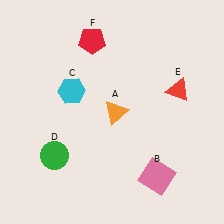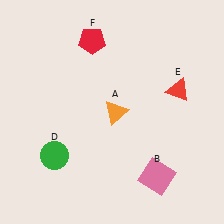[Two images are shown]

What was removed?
The cyan hexagon (C) was removed in Image 2.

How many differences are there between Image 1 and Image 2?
There is 1 difference between the two images.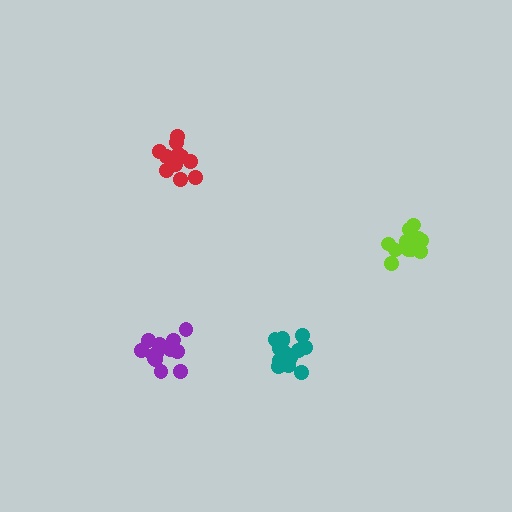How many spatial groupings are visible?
There are 4 spatial groupings.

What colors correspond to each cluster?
The clusters are colored: purple, lime, teal, red.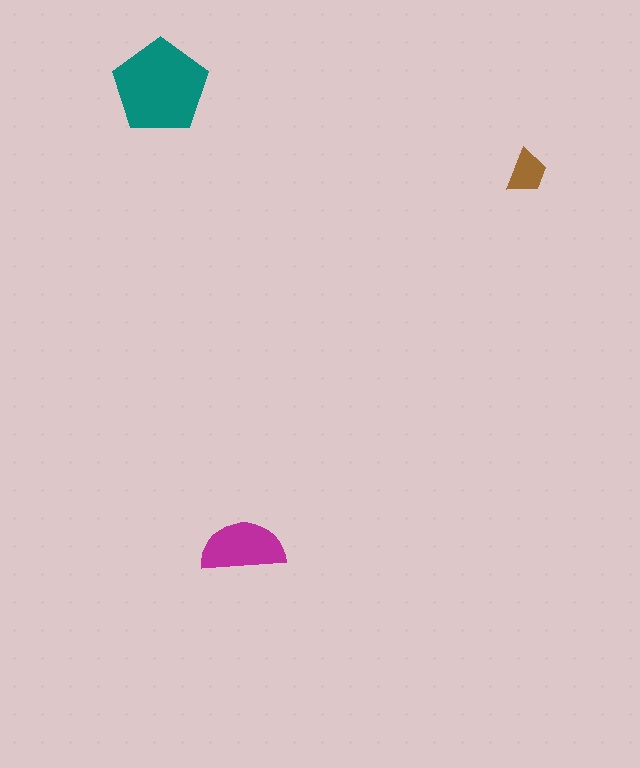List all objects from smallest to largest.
The brown trapezoid, the magenta semicircle, the teal pentagon.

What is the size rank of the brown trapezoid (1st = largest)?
3rd.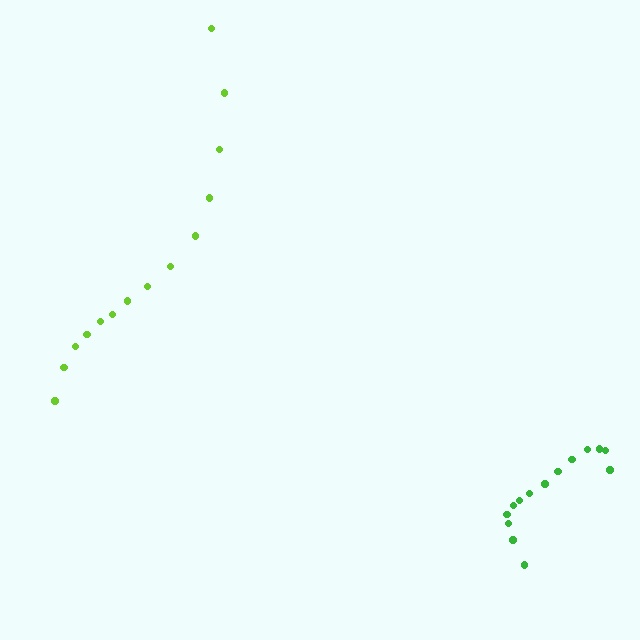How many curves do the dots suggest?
There are 2 distinct paths.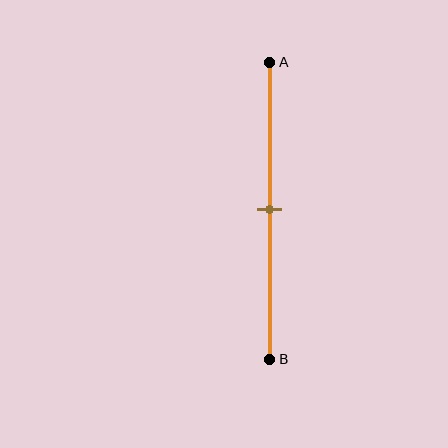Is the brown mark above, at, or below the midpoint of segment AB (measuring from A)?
The brown mark is approximately at the midpoint of segment AB.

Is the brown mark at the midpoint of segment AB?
Yes, the mark is approximately at the midpoint.